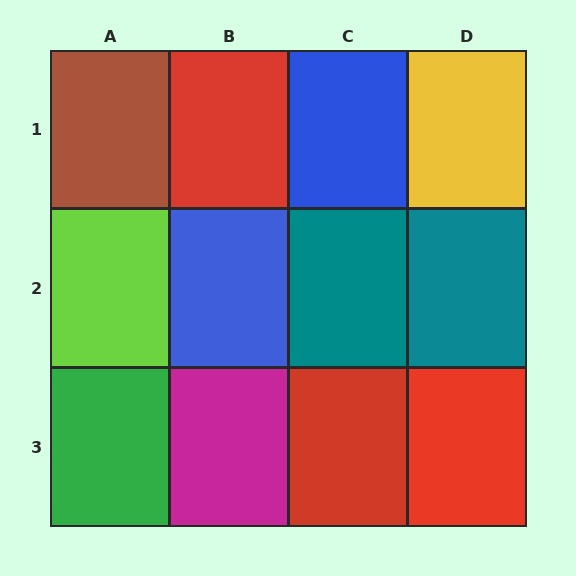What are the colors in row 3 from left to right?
Green, magenta, red, red.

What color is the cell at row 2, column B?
Blue.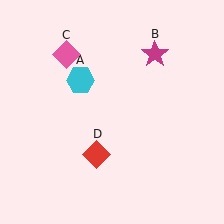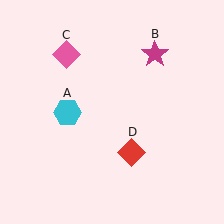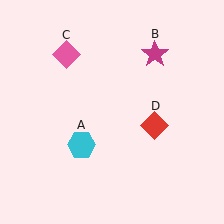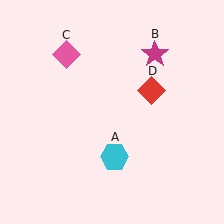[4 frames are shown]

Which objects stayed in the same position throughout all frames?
Magenta star (object B) and pink diamond (object C) remained stationary.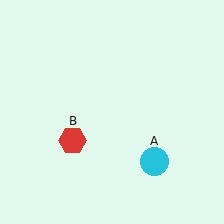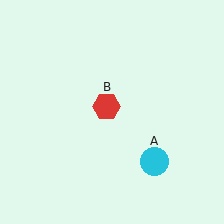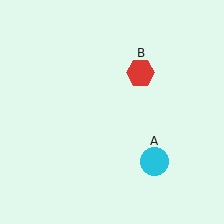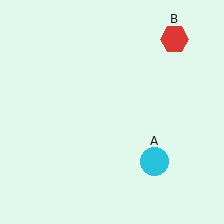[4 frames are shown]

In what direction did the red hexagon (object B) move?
The red hexagon (object B) moved up and to the right.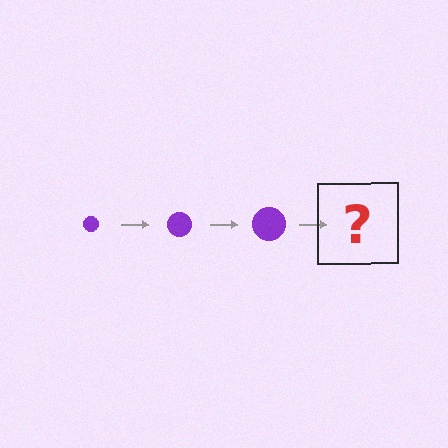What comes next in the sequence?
The next element should be a purple circle, larger than the previous one.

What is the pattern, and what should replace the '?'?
The pattern is that the circle gets progressively larger each step. The '?' should be a purple circle, larger than the previous one.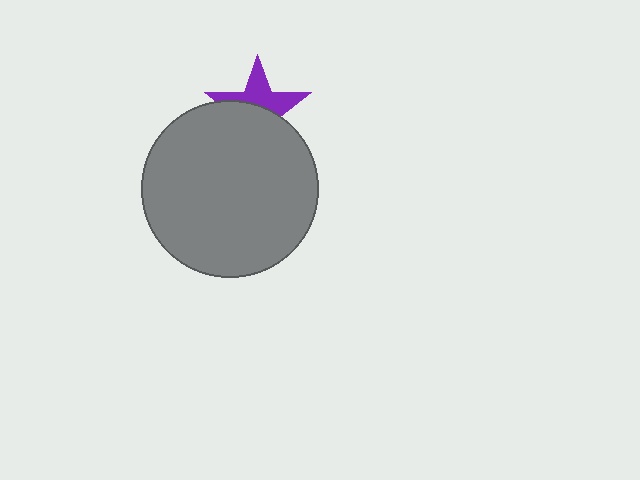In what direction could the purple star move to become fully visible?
The purple star could move up. That would shift it out from behind the gray circle entirely.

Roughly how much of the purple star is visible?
About half of it is visible (roughly 46%).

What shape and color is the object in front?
The object in front is a gray circle.